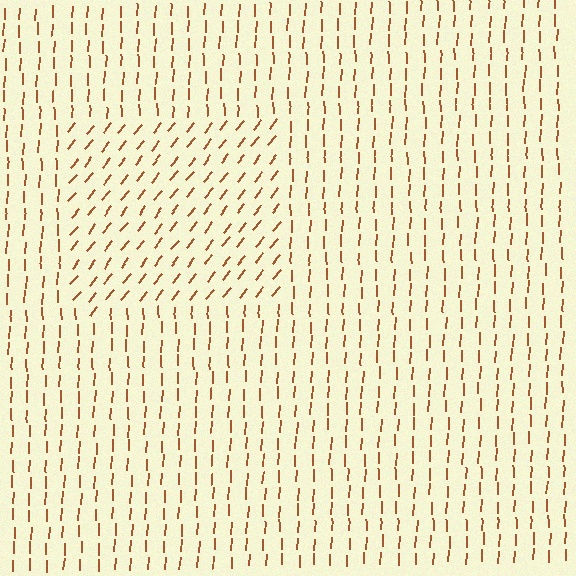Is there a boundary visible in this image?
Yes, there is a texture boundary formed by a change in line orientation.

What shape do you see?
I see a rectangle.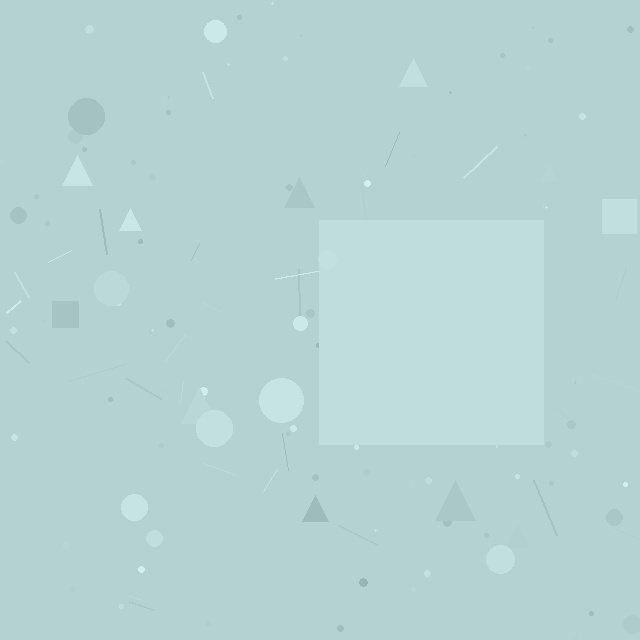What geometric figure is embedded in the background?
A square is embedded in the background.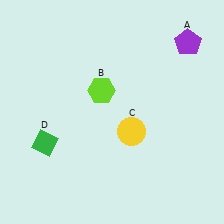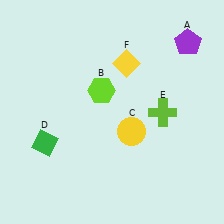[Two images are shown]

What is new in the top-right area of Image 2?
A yellow diamond (F) was added in the top-right area of Image 2.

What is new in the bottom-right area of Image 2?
A lime cross (E) was added in the bottom-right area of Image 2.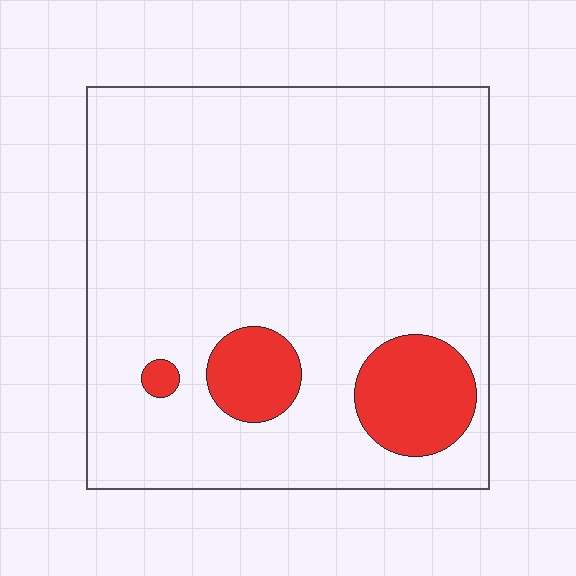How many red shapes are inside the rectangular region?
3.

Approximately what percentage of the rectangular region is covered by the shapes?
Approximately 10%.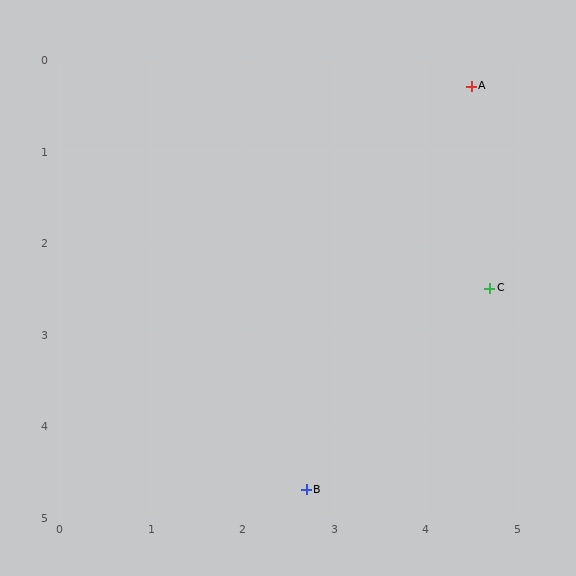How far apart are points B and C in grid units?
Points B and C are about 3.0 grid units apart.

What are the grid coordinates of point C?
Point C is at approximately (4.7, 2.5).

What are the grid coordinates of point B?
Point B is at approximately (2.7, 4.7).